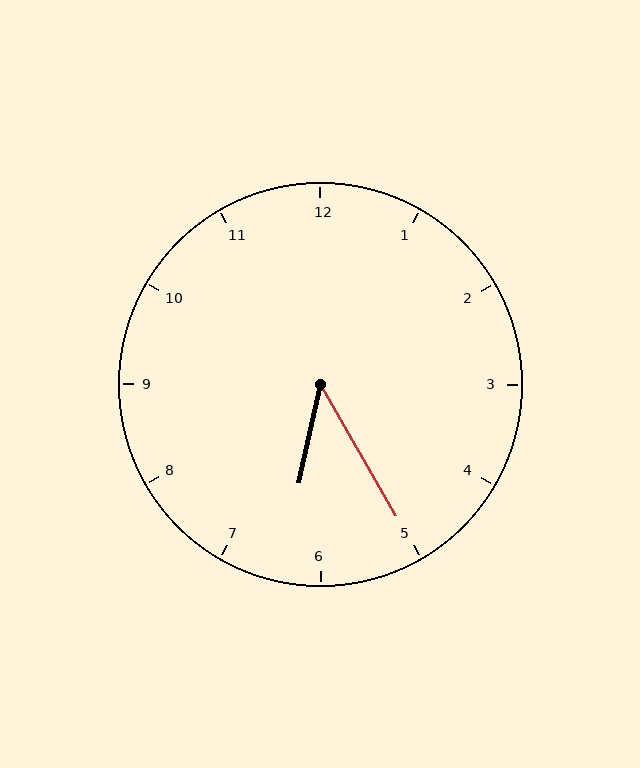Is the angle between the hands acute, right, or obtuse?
It is acute.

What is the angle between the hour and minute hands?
Approximately 42 degrees.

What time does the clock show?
6:25.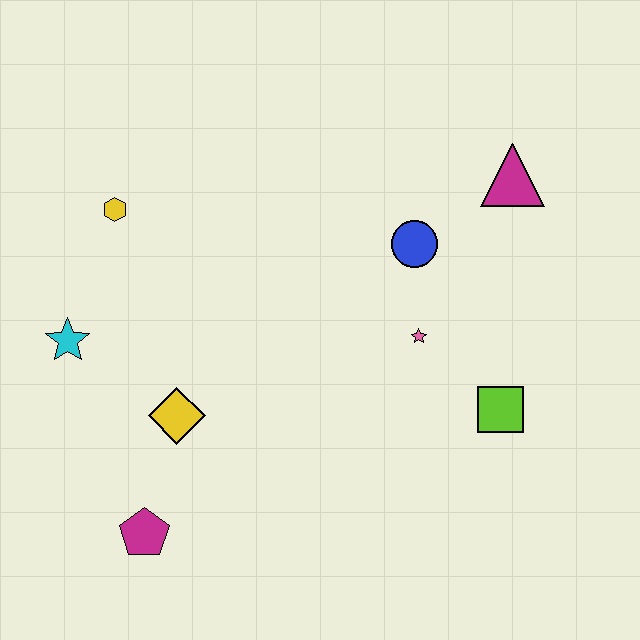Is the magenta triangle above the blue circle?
Yes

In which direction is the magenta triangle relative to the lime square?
The magenta triangle is above the lime square.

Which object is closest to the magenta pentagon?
The yellow diamond is closest to the magenta pentagon.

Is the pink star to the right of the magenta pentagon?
Yes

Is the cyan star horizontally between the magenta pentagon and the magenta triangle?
No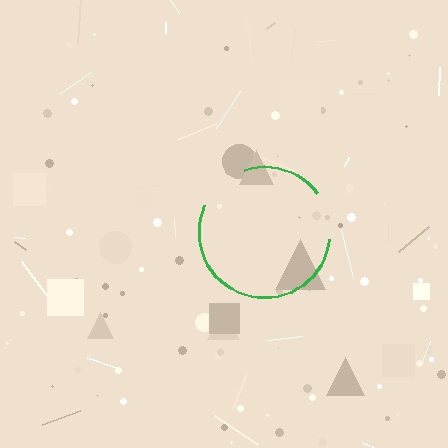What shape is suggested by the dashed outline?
The dashed outline suggests a circle.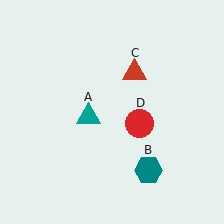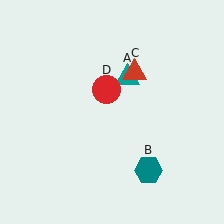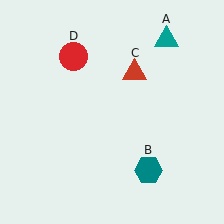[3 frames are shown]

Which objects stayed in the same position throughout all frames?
Teal hexagon (object B) and red triangle (object C) remained stationary.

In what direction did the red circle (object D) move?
The red circle (object D) moved up and to the left.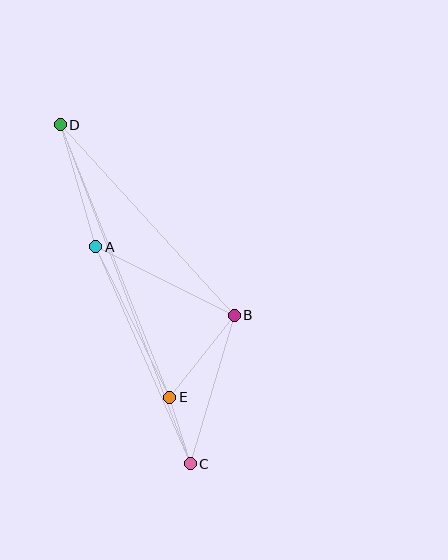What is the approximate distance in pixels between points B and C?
The distance between B and C is approximately 155 pixels.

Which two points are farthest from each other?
Points C and D are farthest from each other.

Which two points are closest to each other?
Points C and E are closest to each other.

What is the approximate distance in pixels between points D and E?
The distance between D and E is approximately 293 pixels.